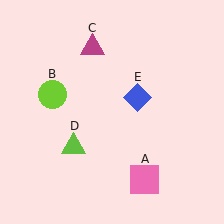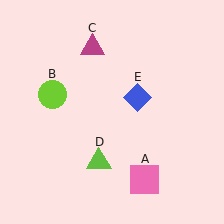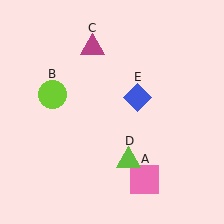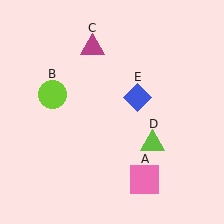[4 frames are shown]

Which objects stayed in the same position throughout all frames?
Pink square (object A) and lime circle (object B) and magenta triangle (object C) and blue diamond (object E) remained stationary.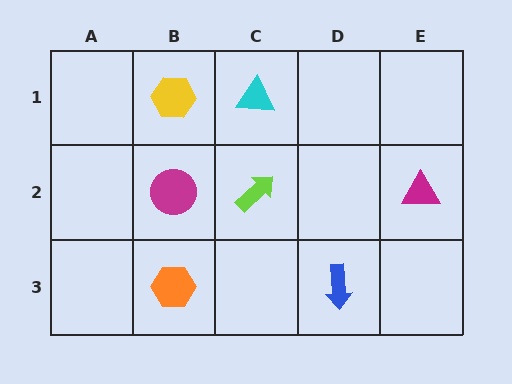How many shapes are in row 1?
2 shapes.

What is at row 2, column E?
A magenta triangle.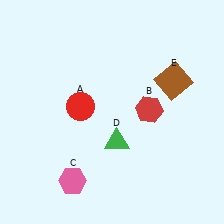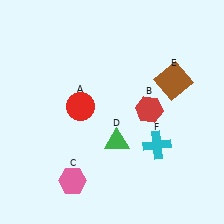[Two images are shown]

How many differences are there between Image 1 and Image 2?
There is 1 difference between the two images.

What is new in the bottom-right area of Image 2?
A cyan cross (F) was added in the bottom-right area of Image 2.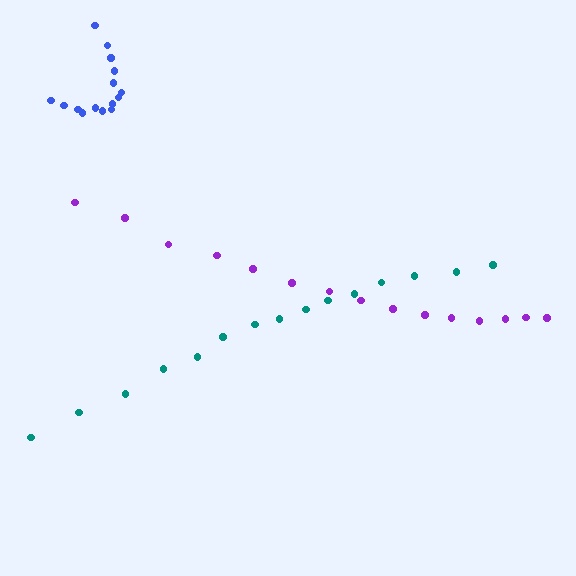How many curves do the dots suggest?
There are 3 distinct paths.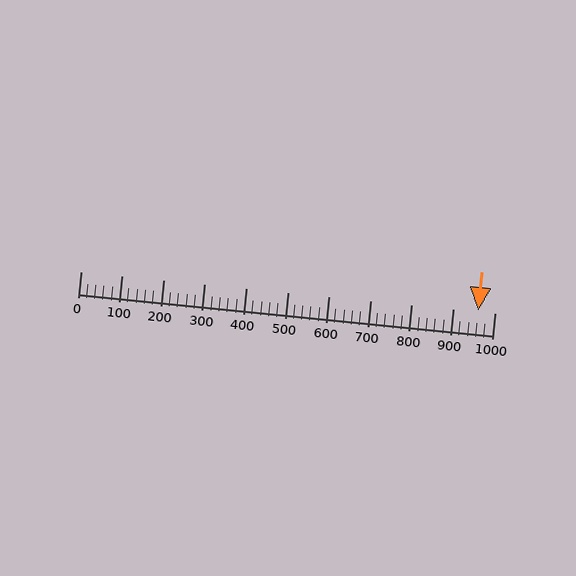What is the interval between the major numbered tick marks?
The major tick marks are spaced 100 units apart.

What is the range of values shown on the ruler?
The ruler shows values from 0 to 1000.